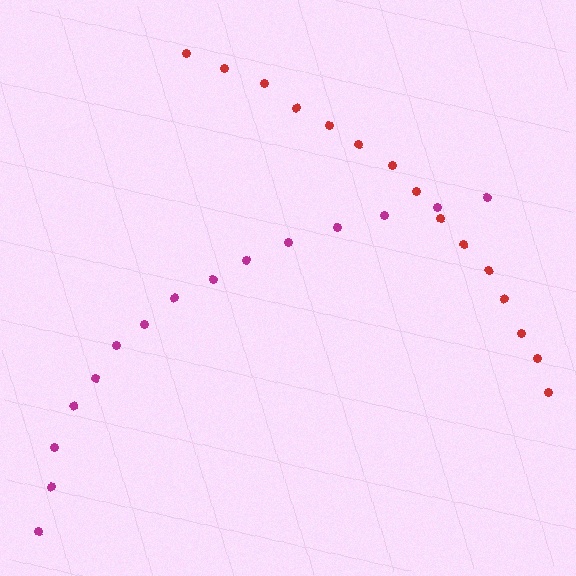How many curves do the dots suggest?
There are 2 distinct paths.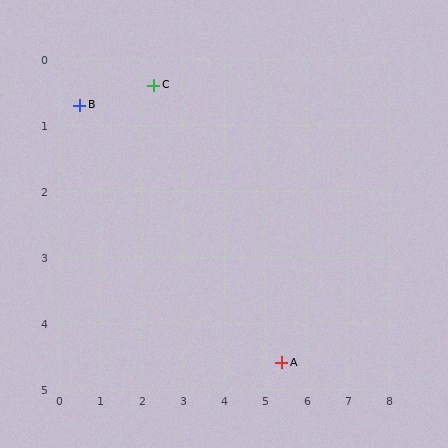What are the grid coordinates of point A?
Point A is at approximately (5.4, 4.6).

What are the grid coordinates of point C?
Point C is at approximately (2.3, 0.4).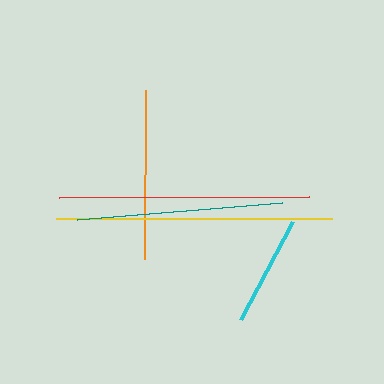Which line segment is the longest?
The yellow line is the longest at approximately 276 pixels.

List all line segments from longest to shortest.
From longest to shortest: yellow, red, teal, orange, cyan.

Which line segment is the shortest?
The cyan line is the shortest at approximately 110 pixels.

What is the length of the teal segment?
The teal segment is approximately 206 pixels long.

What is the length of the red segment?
The red segment is approximately 250 pixels long.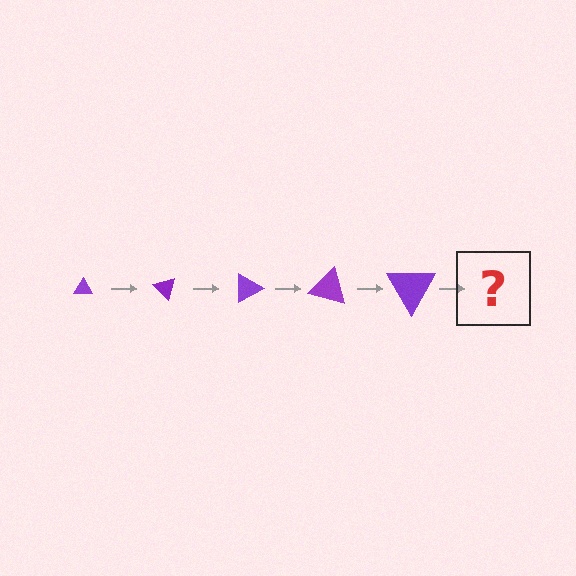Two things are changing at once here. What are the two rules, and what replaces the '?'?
The two rules are that the triangle grows larger each step and it rotates 45 degrees each step. The '?' should be a triangle, larger than the previous one and rotated 225 degrees from the start.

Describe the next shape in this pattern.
It should be a triangle, larger than the previous one and rotated 225 degrees from the start.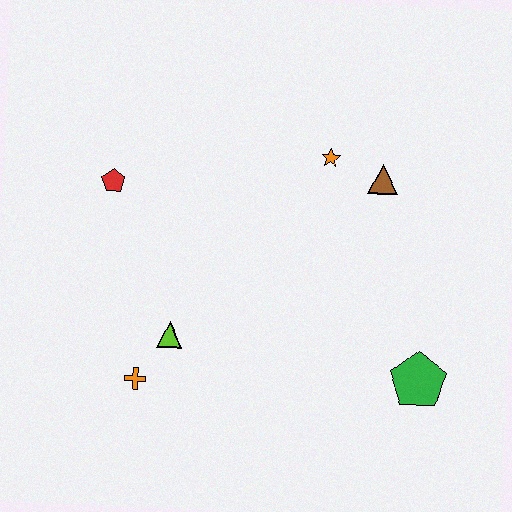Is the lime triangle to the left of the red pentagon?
No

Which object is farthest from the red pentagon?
The green pentagon is farthest from the red pentagon.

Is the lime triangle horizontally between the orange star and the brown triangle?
No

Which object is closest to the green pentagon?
The brown triangle is closest to the green pentagon.